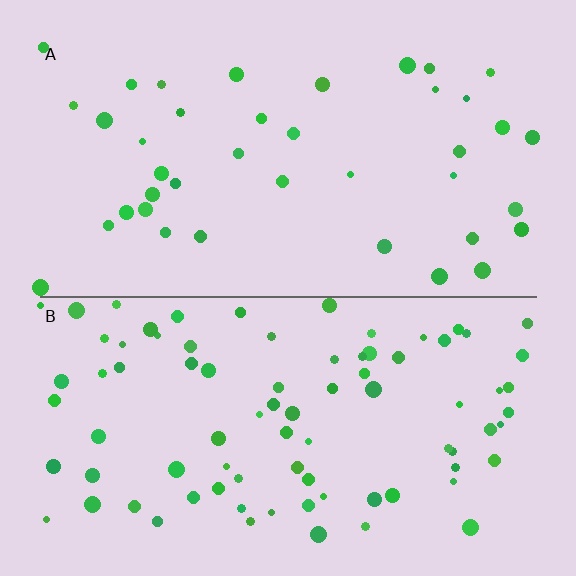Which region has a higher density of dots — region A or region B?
B (the bottom).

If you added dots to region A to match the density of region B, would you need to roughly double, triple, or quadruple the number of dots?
Approximately double.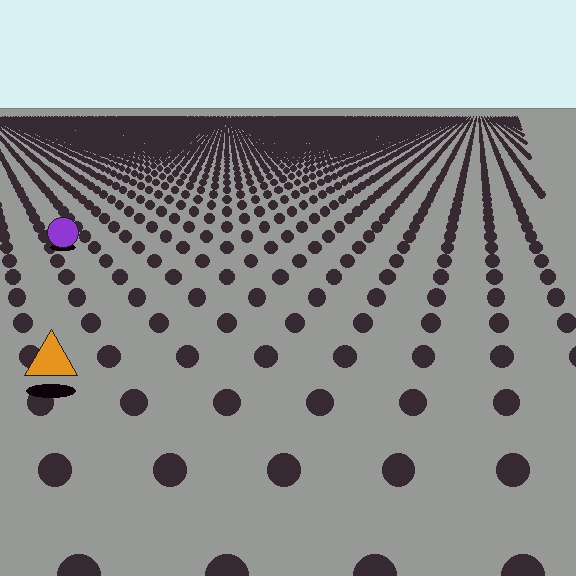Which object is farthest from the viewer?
The purple circle is farthest from the viewer. It appears smaller and the ground texture around it is denser.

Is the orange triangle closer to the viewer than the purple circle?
Yes. The orange triangle is closer — you can tell from the texture gradient: the ground texture is coarser near it.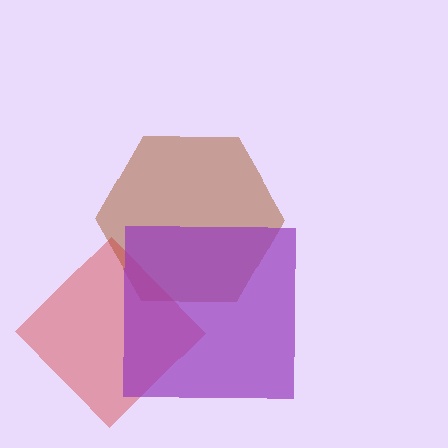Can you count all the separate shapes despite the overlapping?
Yes, there are 3 separate shapes.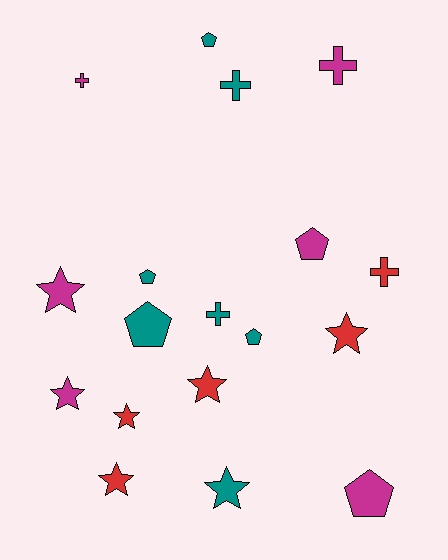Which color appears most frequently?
Teal, with 7 objects.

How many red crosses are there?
There is 1 red cross.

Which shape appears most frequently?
Star, with 7 objects.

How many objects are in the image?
There are 18 objects.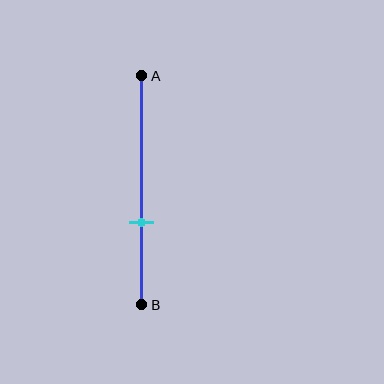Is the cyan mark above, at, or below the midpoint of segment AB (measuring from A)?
The cyan mark is below the midpoint of segment AB.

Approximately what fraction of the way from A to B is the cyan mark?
The cyan mark is approximately 65% of the way from A to B.